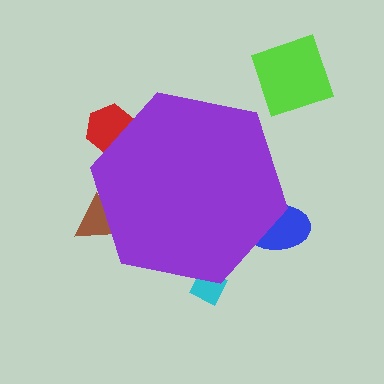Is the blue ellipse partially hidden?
Yes, the blue ellipse is partially hidden behind the purple hexagon.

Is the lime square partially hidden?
No, the lime square is fully visible.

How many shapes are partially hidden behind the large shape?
4 shapes are partially hidden.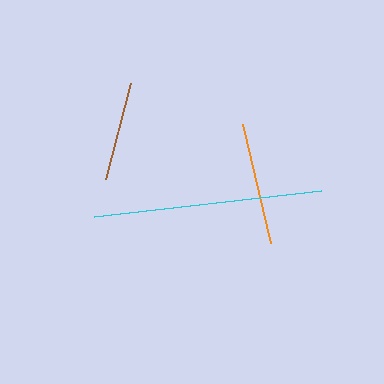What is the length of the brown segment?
The brown segment is approximately 99 pixels long.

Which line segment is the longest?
The cyan line is the longest at approximately 228 pixels.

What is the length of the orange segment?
The orange segment is approximately 123 pixels long.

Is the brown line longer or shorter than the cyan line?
The cyan line is longer than the brown line.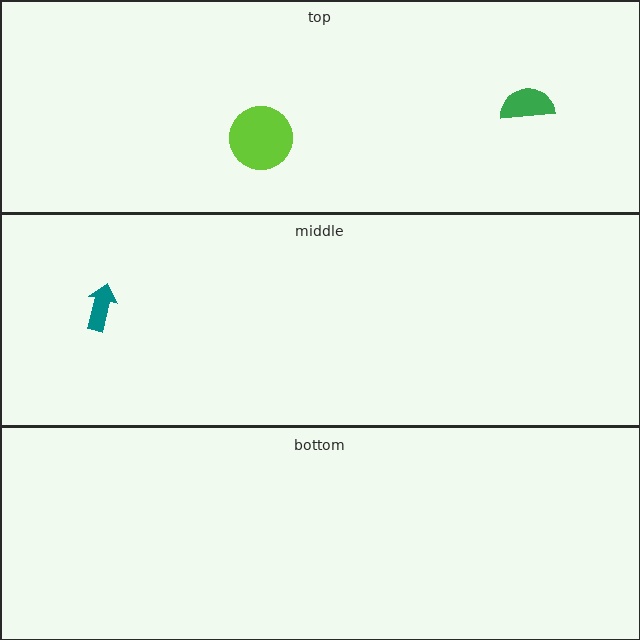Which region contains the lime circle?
The top region.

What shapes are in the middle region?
The teal arrow.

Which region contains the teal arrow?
The middle region.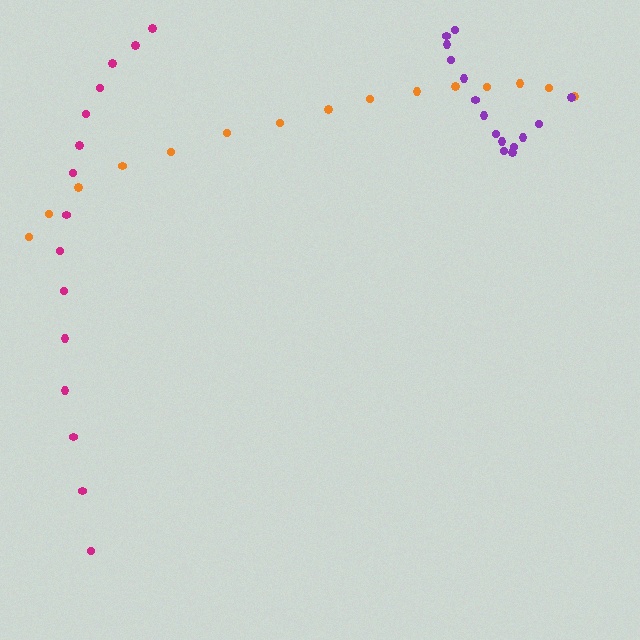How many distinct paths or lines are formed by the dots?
There are 3 distinct paths.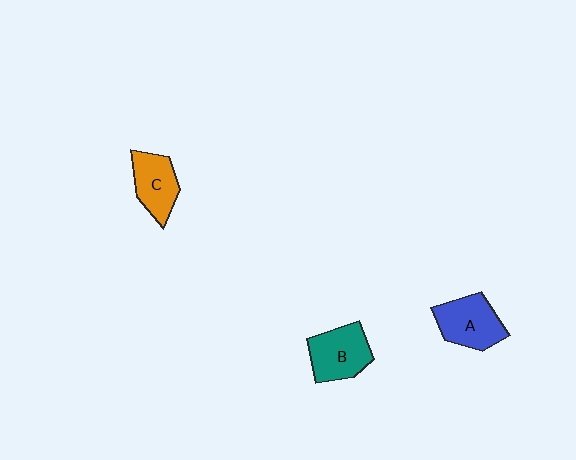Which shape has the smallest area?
Shape C (orange).